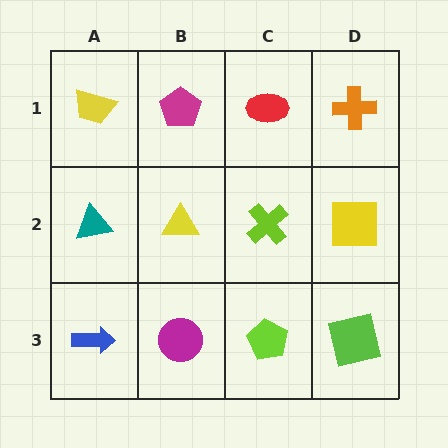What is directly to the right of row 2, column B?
A lime cross.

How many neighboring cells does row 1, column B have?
3.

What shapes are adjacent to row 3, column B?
A yellow triangle (row 2, column B), a blue arrow (row 3, column A), a lime pentagon (row 3, column C).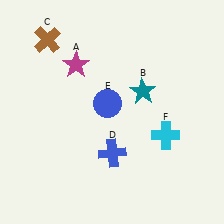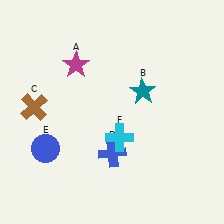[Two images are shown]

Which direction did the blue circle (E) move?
The blue circle (E) moved left.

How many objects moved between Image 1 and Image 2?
3 objects moved between the two images.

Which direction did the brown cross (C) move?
The brown cross (C) moved down.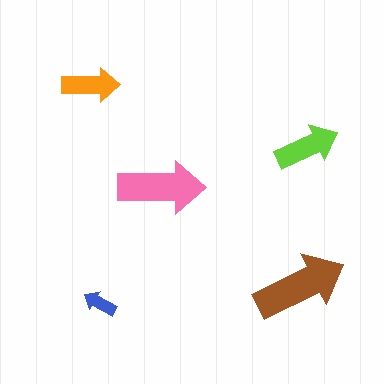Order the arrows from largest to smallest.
the brown one, the pink one, the lime one, the orange one, the blue one.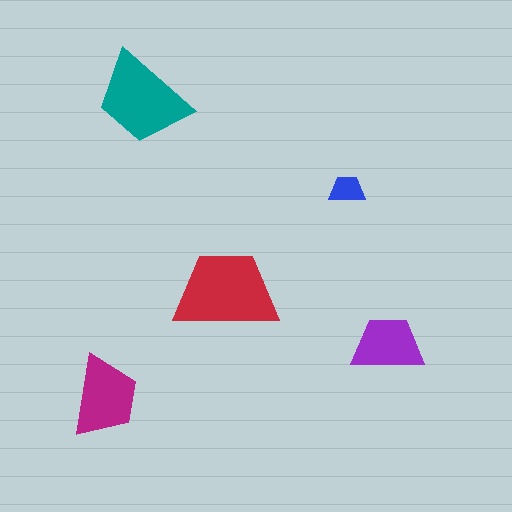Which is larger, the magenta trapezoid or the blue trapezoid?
The magenta one.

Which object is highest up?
The teal trapezoid is topmost.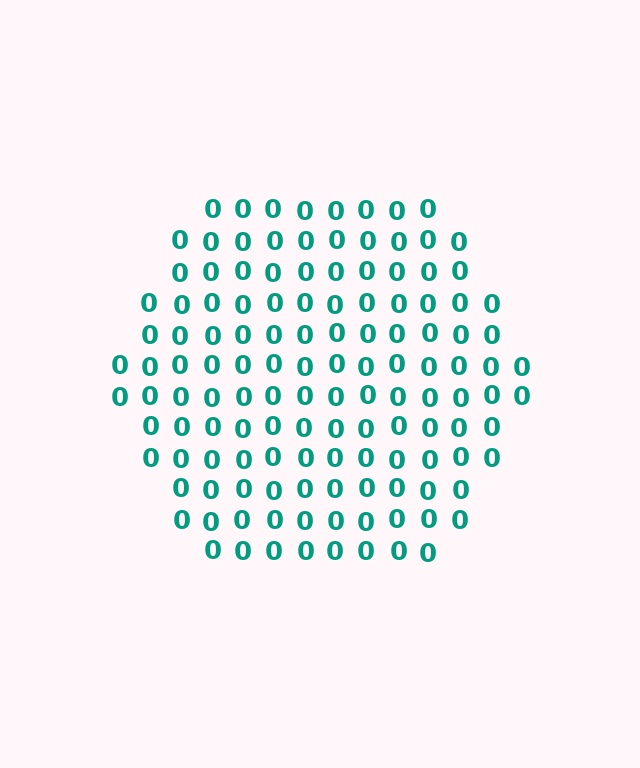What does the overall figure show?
The overall figure shows a hexagon.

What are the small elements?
The small elements are digit 0's.